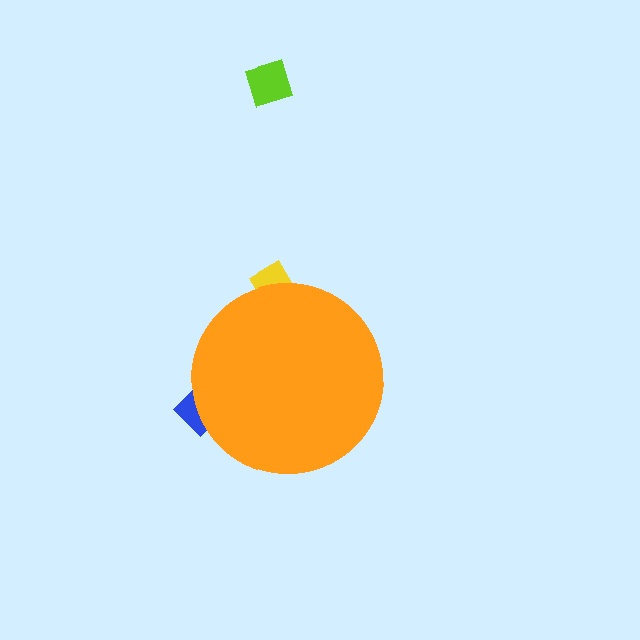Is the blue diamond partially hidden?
Yes, the blue diamond is partially hidden behind the orange circle.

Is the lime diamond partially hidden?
No, the lime diamond is fully visible.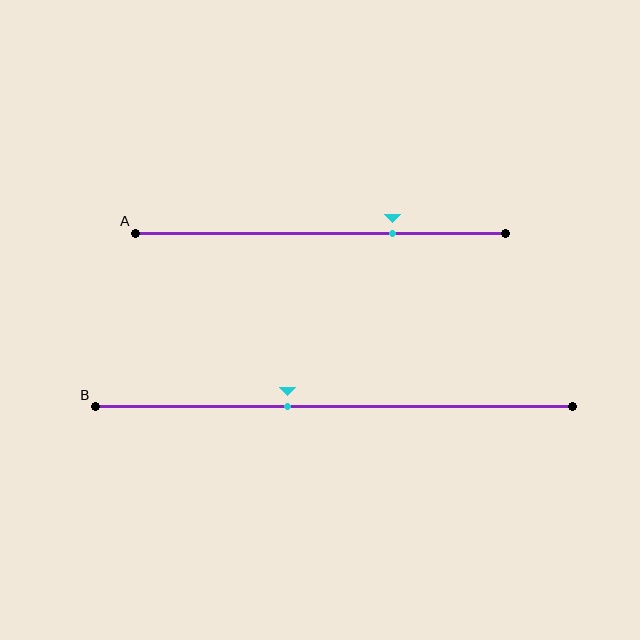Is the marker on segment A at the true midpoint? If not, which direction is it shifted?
No, the marker on segment A is shifted to the right by about 19% of the segment length.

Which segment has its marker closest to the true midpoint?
Segment B has its marker closest to the true midpoint.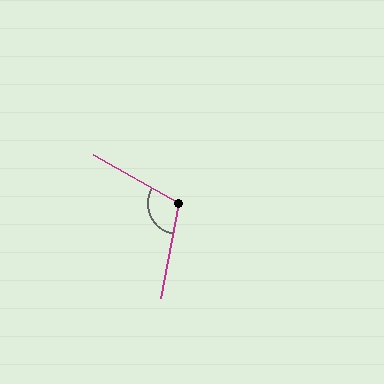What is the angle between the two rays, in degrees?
Approximately 109 degrees.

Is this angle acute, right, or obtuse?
It is obtuse.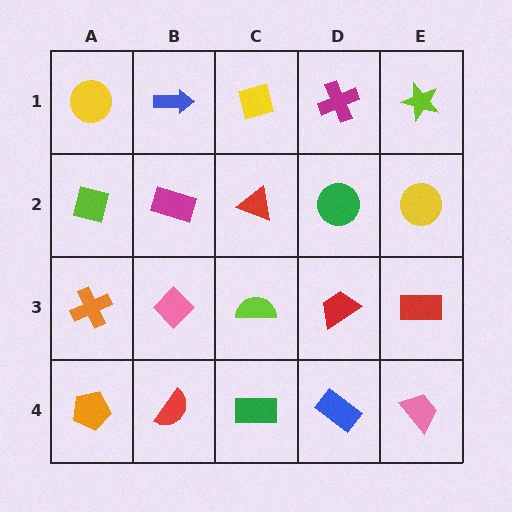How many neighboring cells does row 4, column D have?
3.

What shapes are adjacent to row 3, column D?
A green circle (row 2, column D), a blue rectangle (row 4, column D), a lime semicircle (row 3, column C), a red rectangle (row 3, column E).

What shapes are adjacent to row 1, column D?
A green circle (row 2, column D), a yellow diamond (row 1, column C), a lime star (row 1, column E).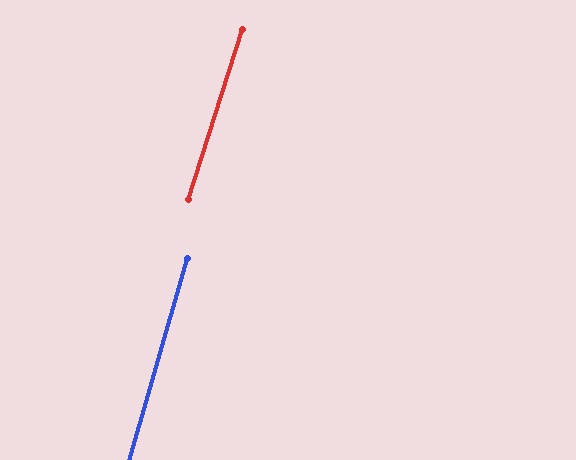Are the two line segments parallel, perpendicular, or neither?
Parallel — their directions differ by only 1.5°.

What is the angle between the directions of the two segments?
Approximately 2 degrees.